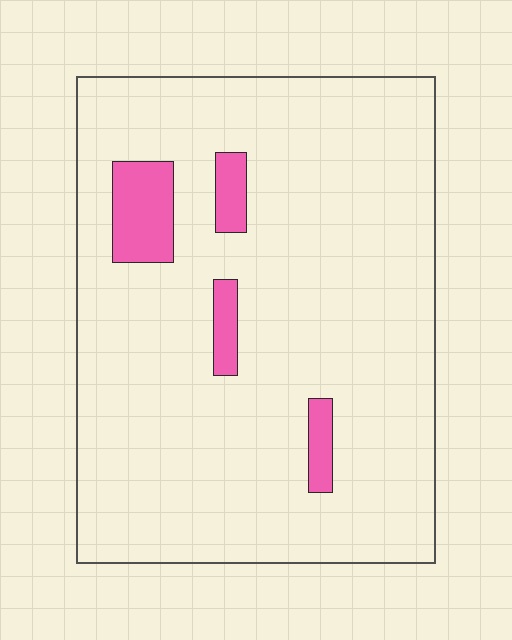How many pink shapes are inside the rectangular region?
4.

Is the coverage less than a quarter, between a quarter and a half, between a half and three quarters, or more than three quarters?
Less than a quarter.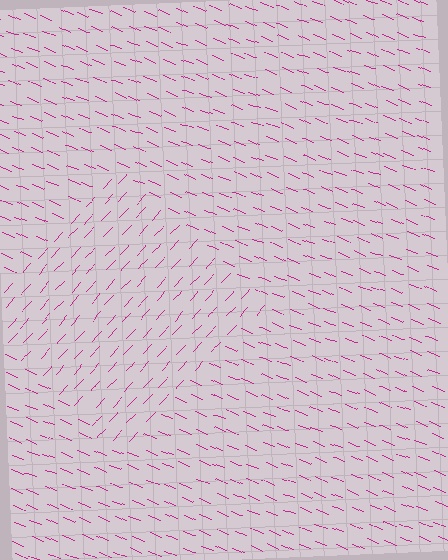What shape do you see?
I see a diamond.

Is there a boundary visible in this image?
Yes, there is a texture boundary formed by a change in line orientation.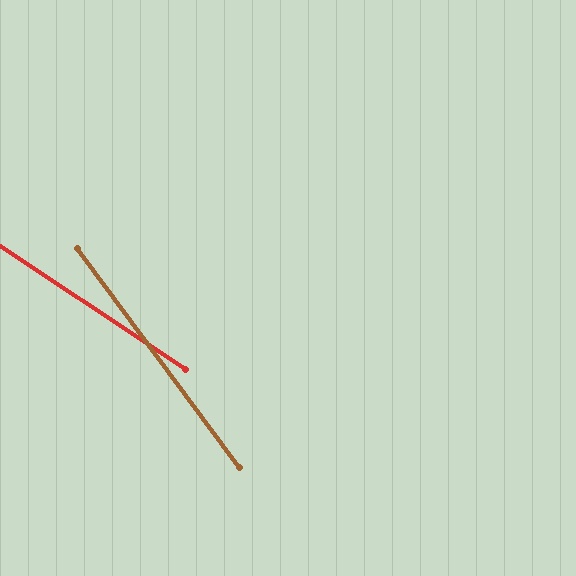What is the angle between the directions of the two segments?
Approximately 20 degrees.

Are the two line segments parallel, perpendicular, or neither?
Neither parallel nor perpendicular — they differ by about 20°.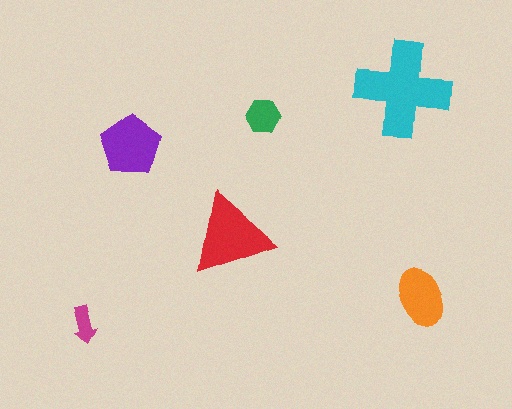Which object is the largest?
The cyan cross.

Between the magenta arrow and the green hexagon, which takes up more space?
The green hexagon.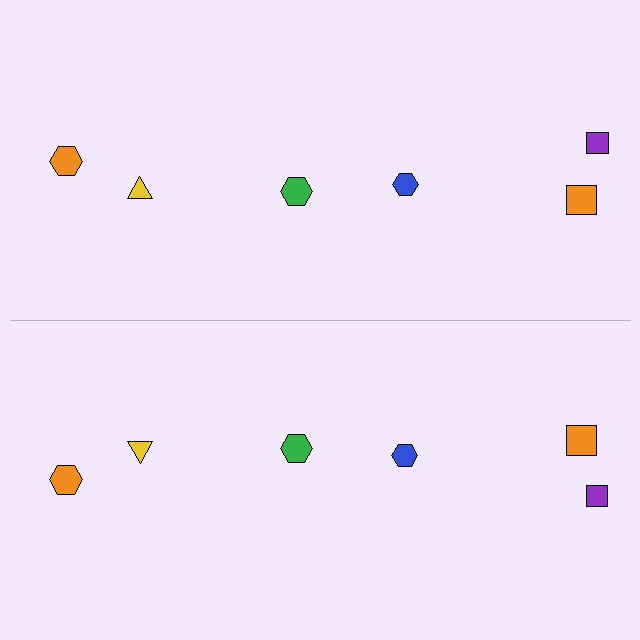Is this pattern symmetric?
Yes, this pattern has bilateral (reflection) symmetry.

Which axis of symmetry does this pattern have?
The pattern has a horizontal axis of symmetry running through the center of the image.